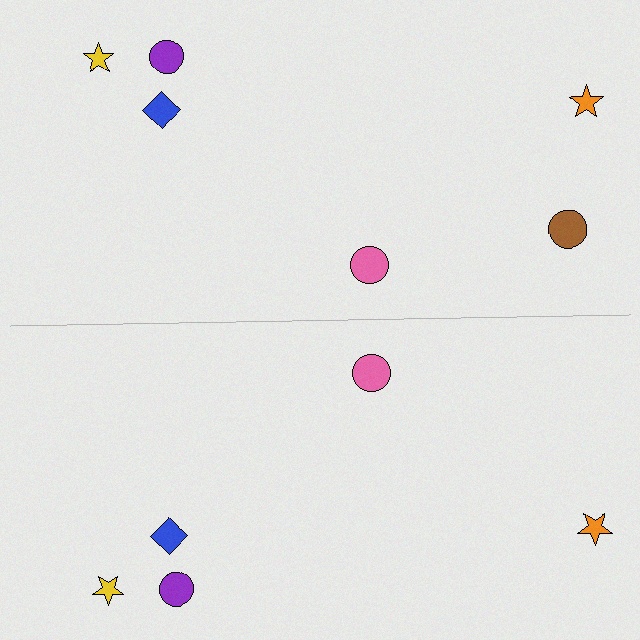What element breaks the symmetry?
A brown circle is missing from the bottom side.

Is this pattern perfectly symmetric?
No, the pattern is not perfectly symmetric. A brown circle is missing from the bottom side.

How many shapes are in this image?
There are 11 shapes in this image.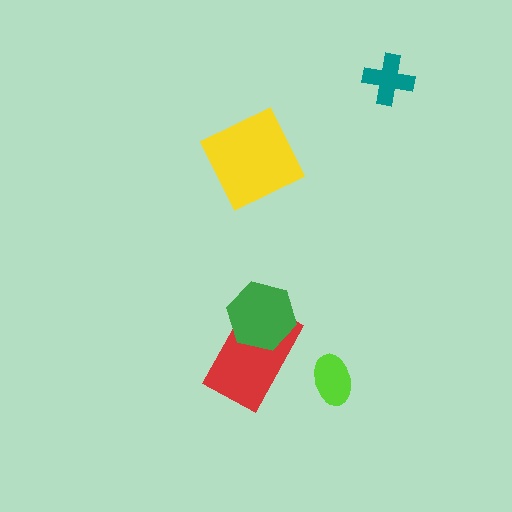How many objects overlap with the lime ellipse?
0 objects overlap with the lime ellipse.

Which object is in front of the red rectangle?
The green hexagon is in front of the red rectangle.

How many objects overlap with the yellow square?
0 objects overlap with the yellow square.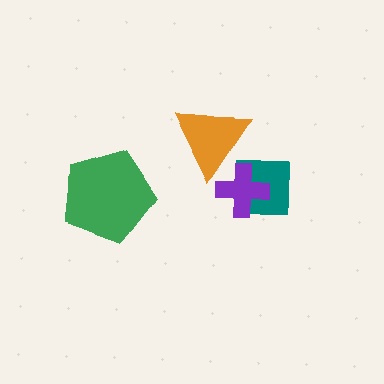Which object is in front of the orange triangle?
The purple cross is in front of the orange triangle.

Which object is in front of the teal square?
The purple cross is in front of the teal square.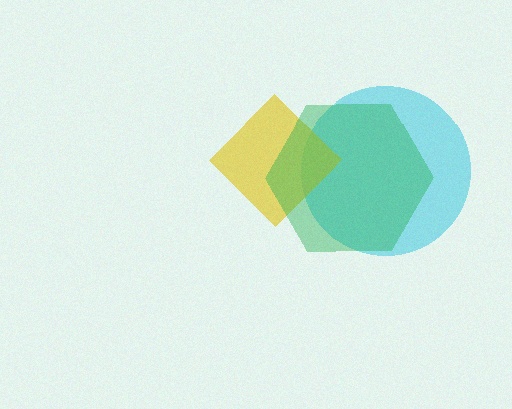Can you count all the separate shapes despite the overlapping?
Yes, there are 3 separate shapes.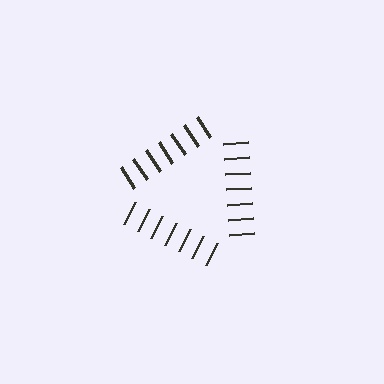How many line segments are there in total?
21 — 7 along each of the 3 edges.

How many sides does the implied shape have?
3 sides — the line-ends trace a triangle.